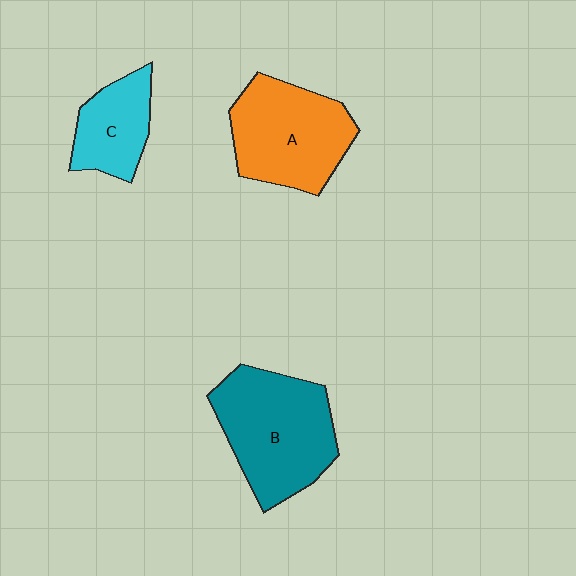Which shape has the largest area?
Shape B (teal).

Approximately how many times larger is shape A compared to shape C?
Approximately 1.7 times.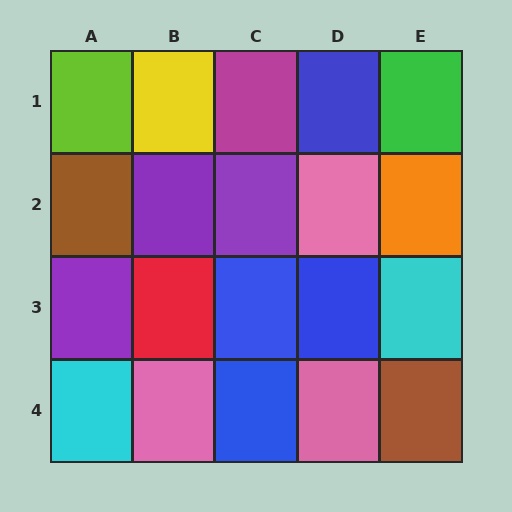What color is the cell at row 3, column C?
Blue.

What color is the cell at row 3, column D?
Blue.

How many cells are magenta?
1 cell is magenta.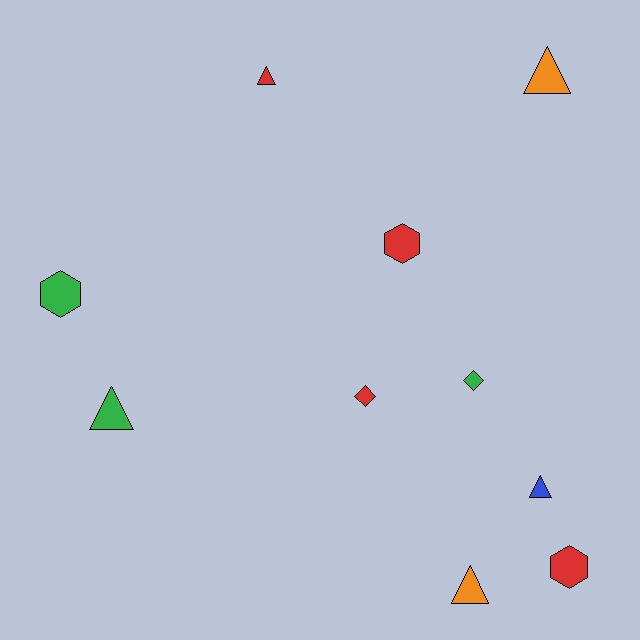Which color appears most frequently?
Red, with 4 objects.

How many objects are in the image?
There are 10 objects.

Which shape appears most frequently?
Triangle, with 5 objects.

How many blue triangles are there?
There is 1 blue triangle.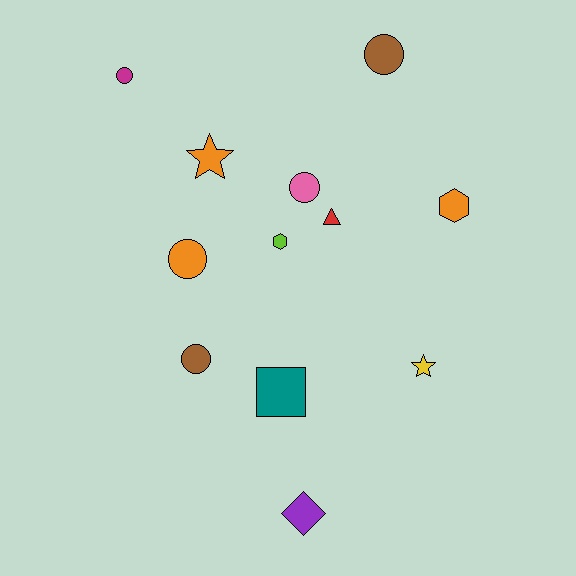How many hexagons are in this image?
There are 2 hexagons.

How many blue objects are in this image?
There are no blue objects.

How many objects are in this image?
There are 12 objects.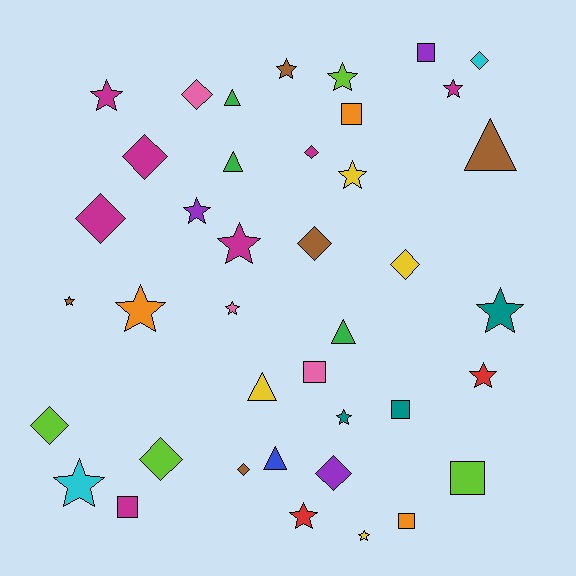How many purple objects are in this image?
There are 3 purple objects.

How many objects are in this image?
There are 40 objects.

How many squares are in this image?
There are 7 squares.